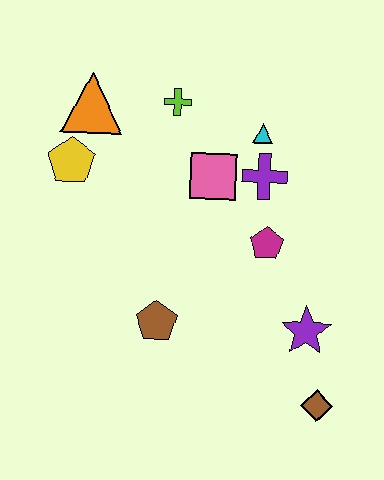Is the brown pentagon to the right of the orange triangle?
Yes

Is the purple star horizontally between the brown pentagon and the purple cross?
No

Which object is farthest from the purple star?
The orange triangle is farthest from the purple star.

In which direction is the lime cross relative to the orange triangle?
The lime cross is to the right of the orange triangle.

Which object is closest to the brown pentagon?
The magenta pentagon is closest to the brown pentagon.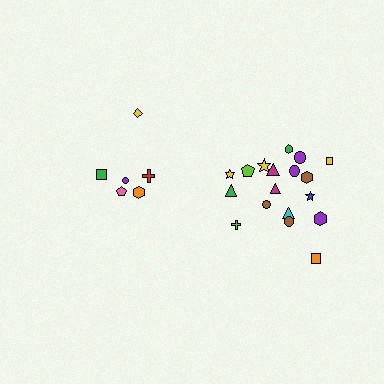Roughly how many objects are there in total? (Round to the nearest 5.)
Roughly 25 objects in total.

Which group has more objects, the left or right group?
The right group.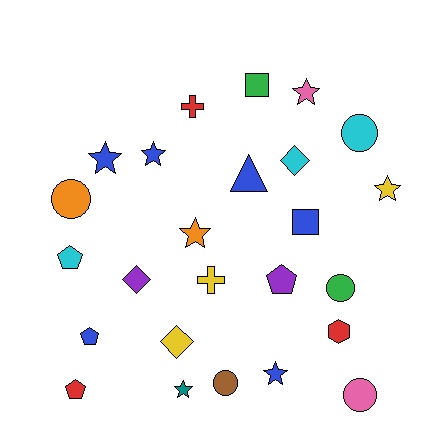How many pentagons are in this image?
There are 4 pentagons.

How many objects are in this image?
There are 25 objects.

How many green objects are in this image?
There are 2 green objects.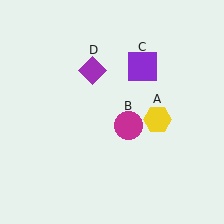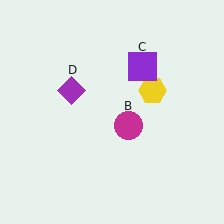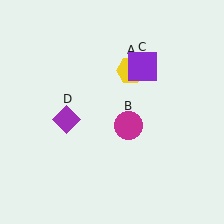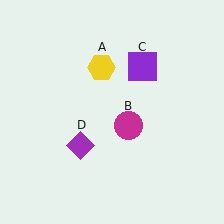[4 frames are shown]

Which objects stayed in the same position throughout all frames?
Magenta circle (object B) and purple square (object C) remained stationary.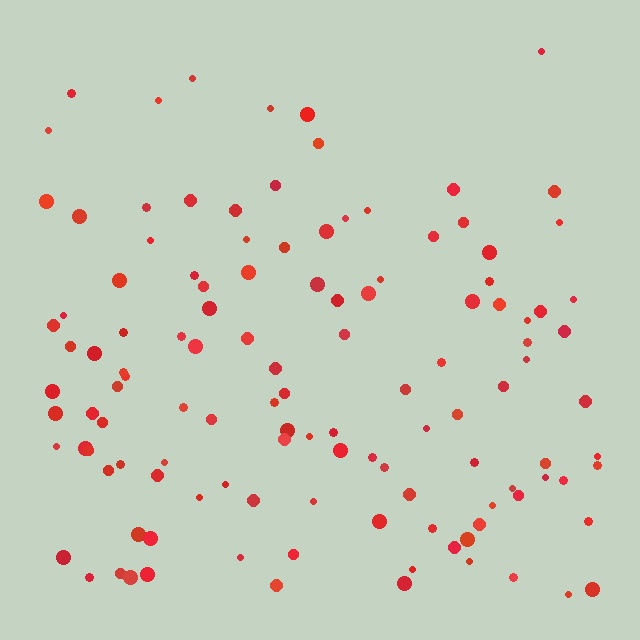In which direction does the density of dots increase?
From top to bottom, with the bottom side densest.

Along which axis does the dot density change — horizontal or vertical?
Vertical.